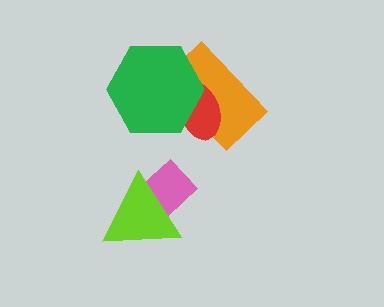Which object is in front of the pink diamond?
The lime triangle is in front of the pink diamond.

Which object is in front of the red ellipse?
The green hexagon is in front of the red ellipse.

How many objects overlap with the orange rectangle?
2 objects overlap with the orange rectangle.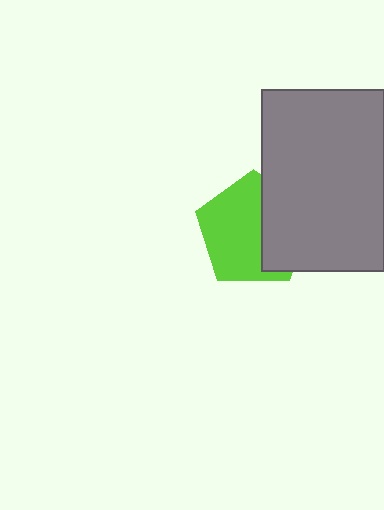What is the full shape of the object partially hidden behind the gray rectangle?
The partially hidden object is a lime pentagon.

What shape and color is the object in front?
The object in front is a gray rectangle.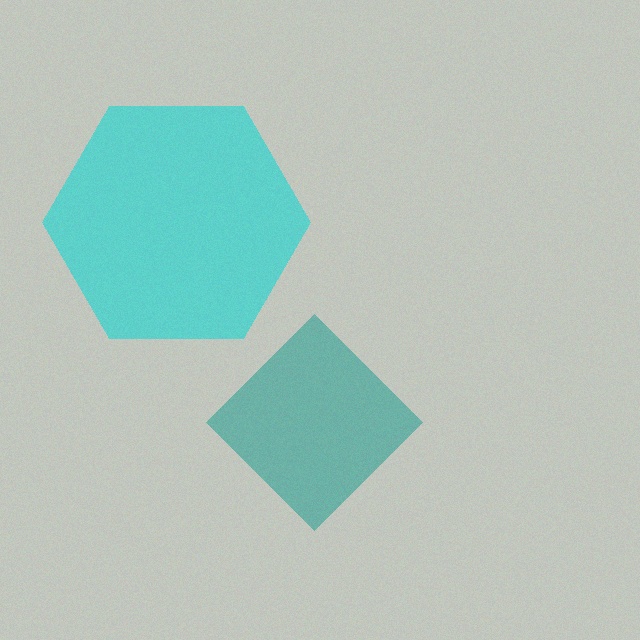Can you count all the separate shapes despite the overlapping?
Yes, there are 2 separate shapes.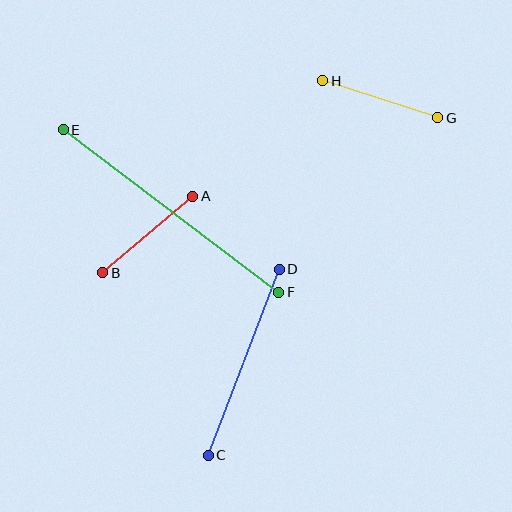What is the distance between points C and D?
The distance is approximately 199 pixels.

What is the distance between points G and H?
The distance is approximately 121 pixels.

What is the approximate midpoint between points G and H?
The midpoint is at approximately (380, 99) pixels.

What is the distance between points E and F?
The distance is approximately 270 pixels.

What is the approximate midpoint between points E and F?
The midpoint is at approximately (171, 211) pixels.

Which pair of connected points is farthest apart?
Points E and F are farthest apart.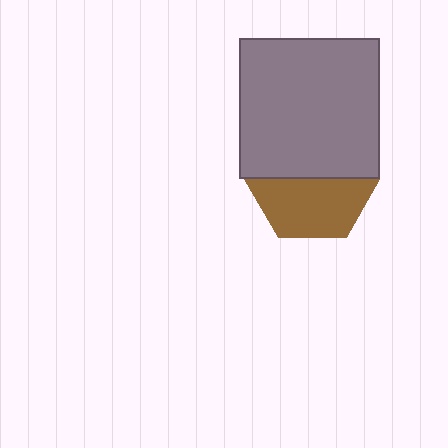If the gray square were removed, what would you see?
You would see the complete brown hexagon.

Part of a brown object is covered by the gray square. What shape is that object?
It is a hexagon.